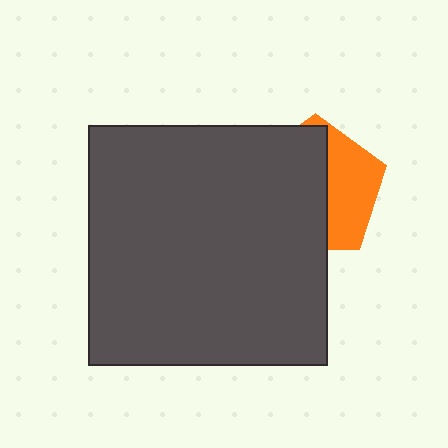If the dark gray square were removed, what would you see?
You would see the complete orange pentagon.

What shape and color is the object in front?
The object in front is a dark gray square.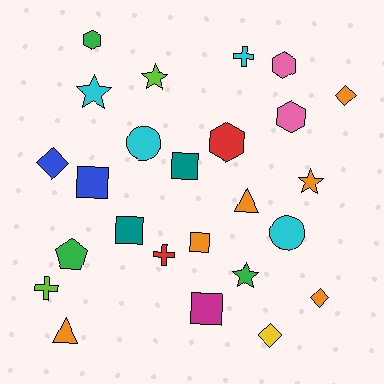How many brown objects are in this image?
There are no brown objects.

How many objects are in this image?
There are 25 objects.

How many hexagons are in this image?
There are 4 hexagons.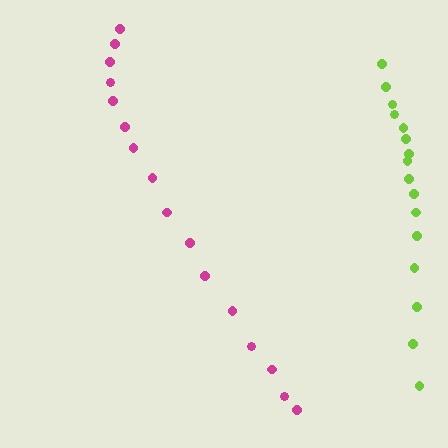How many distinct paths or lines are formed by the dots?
There are 2 distinct paths.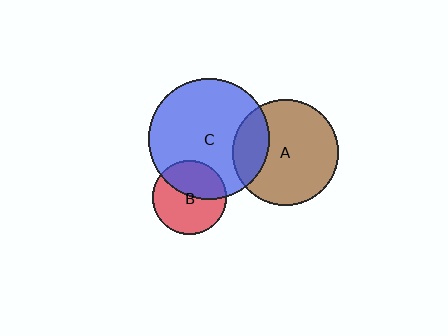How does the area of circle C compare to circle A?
Approximately 1.3 times.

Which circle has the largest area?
Circle C (blue).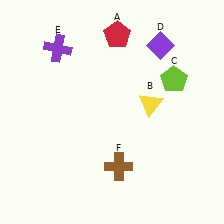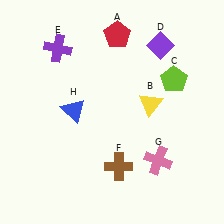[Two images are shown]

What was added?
A pink cross (G), a blue triangle (H) were added in Image 2.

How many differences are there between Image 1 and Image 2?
There are 2 differences between the two images.